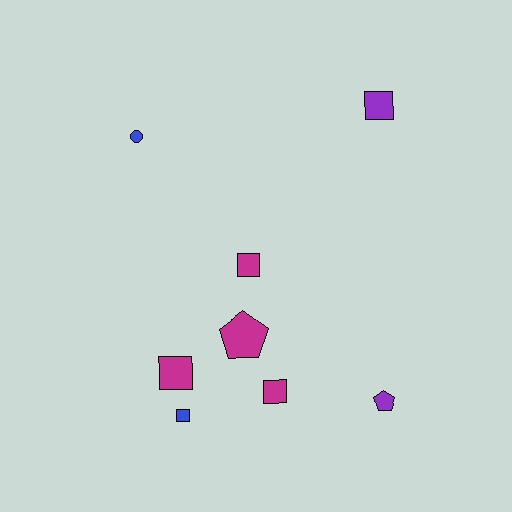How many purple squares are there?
There is 1 purple square.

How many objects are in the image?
There are 8 objects.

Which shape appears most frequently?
Square, with 5 objects.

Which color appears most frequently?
Magenta, with 4 objects.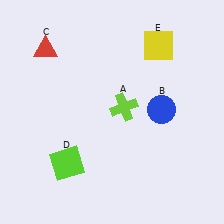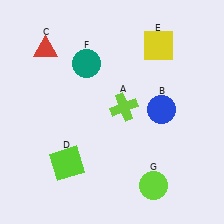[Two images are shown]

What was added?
A teal circle (F), a lime circle (G) were added in Image 2.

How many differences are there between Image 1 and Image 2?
There are 2 differences between the two images.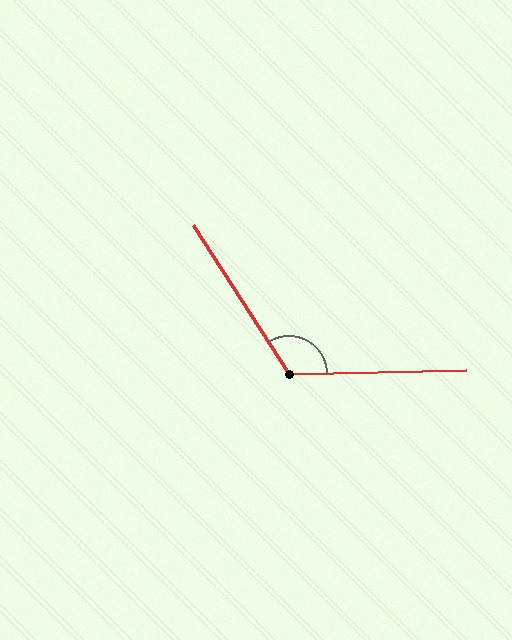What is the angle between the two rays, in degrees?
Approximately 122 degrees.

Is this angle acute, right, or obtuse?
It is obtuse.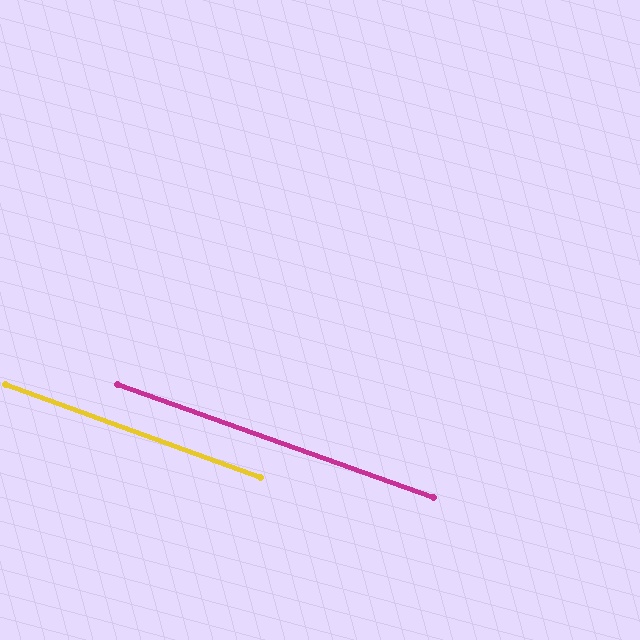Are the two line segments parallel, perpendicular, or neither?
Parallel — their directions differ by only 0.3°.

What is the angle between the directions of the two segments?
Approximately 0 degrees.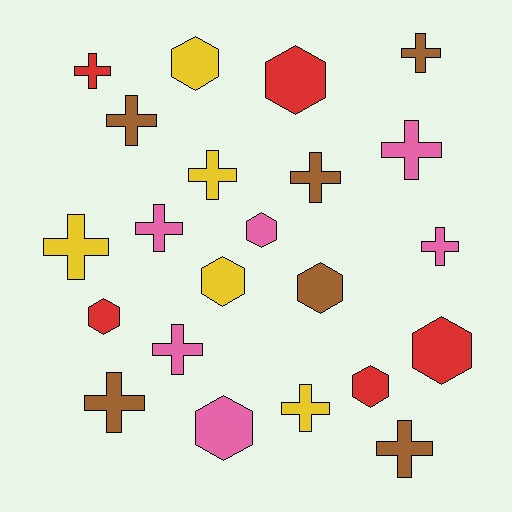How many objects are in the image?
There are 22 objects.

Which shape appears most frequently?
Cross, with 13 objects.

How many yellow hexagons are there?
There are 2 yellow hexagons.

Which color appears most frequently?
Pink, with 6 objects.